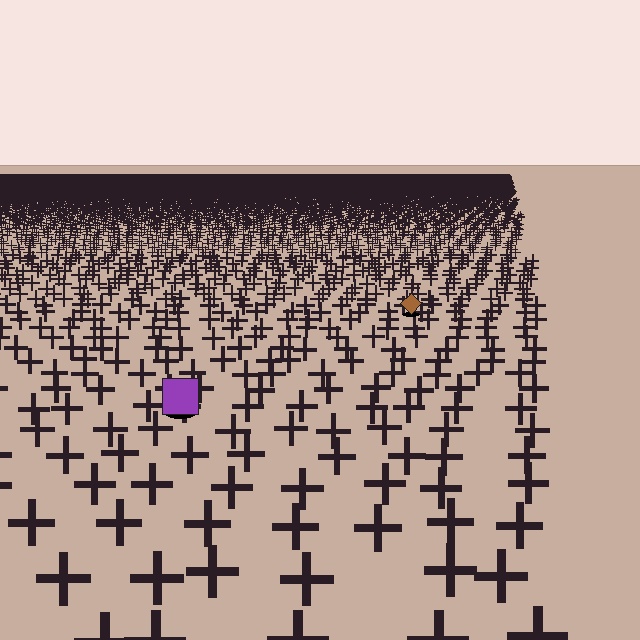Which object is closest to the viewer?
The purple square is closest. The texture marks near it are larger and more spread out.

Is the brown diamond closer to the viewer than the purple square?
No. The purple square is closer — you can tell from the texture gradient: the ground texture is coarser near it.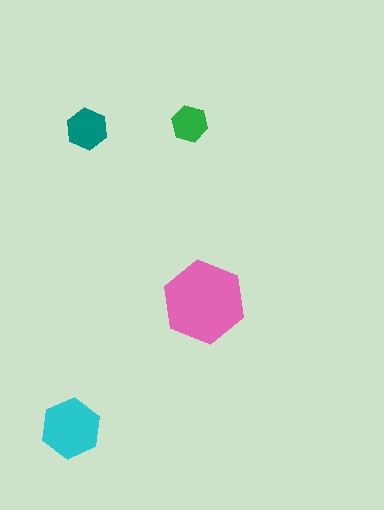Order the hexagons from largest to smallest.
the pink one, the cyan one, the teal one, the green one.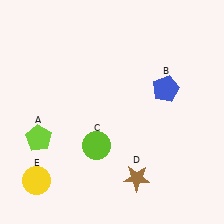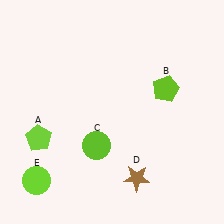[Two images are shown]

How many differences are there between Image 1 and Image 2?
There are 2 differences between the two images.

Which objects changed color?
B changed from blue to lime. E changed from yellow to lime.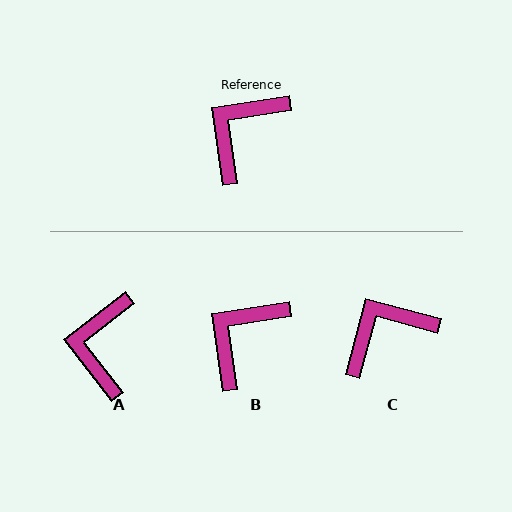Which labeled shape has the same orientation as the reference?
B.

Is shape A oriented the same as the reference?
No, it is off by about 29 degrees.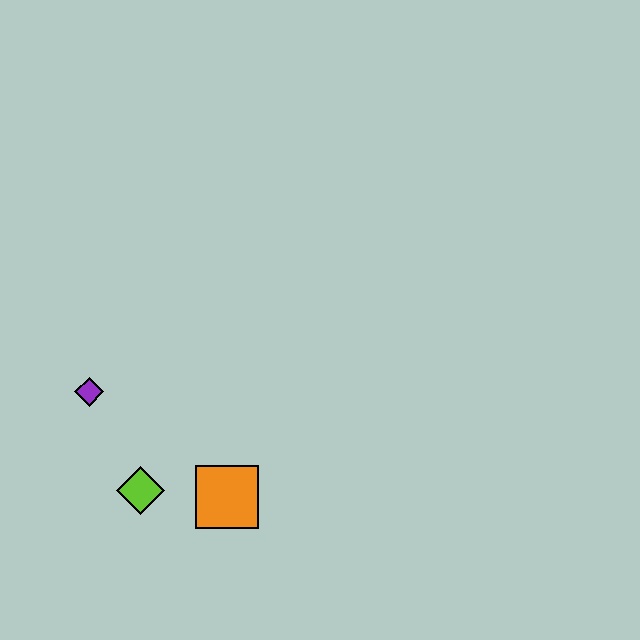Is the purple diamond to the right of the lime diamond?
No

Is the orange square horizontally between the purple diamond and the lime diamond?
No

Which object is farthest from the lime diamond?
The purple diamond is farthest from the lime diamond.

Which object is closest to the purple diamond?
The lime diamond is closest to the purple diamond.